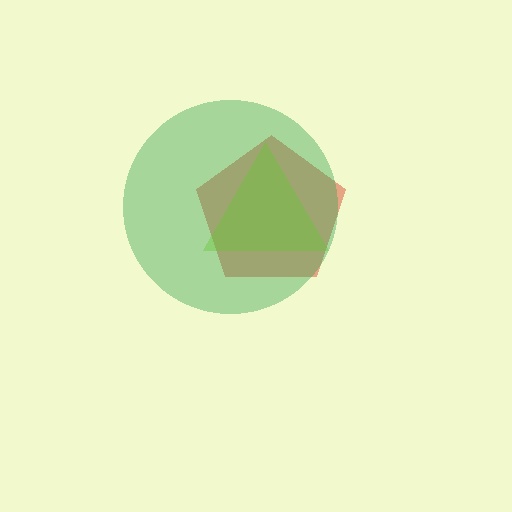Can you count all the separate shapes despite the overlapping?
Yes, there are 3 separate shapes.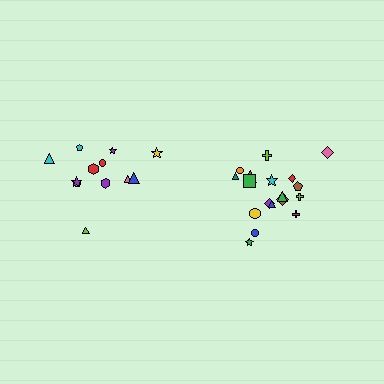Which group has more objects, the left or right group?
The right group.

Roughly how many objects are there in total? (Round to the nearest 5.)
Roughly 30 objects in total.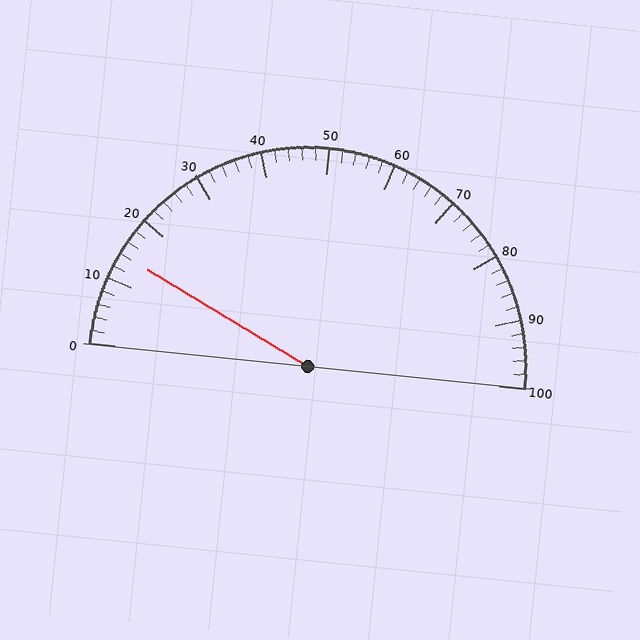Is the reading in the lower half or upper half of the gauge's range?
The reading is in the lower half of the range (0 to 100).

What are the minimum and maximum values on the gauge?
The gauge ranges from 0 to 100.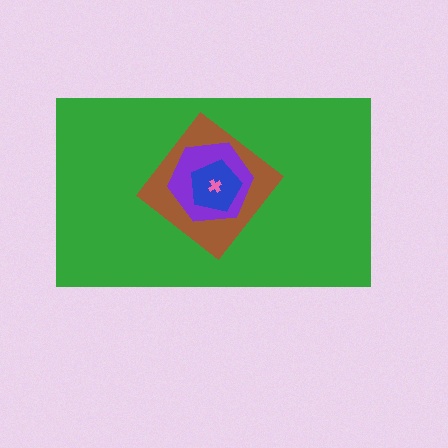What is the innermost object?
The pink cross.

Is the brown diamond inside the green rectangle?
Yes.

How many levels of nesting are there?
5.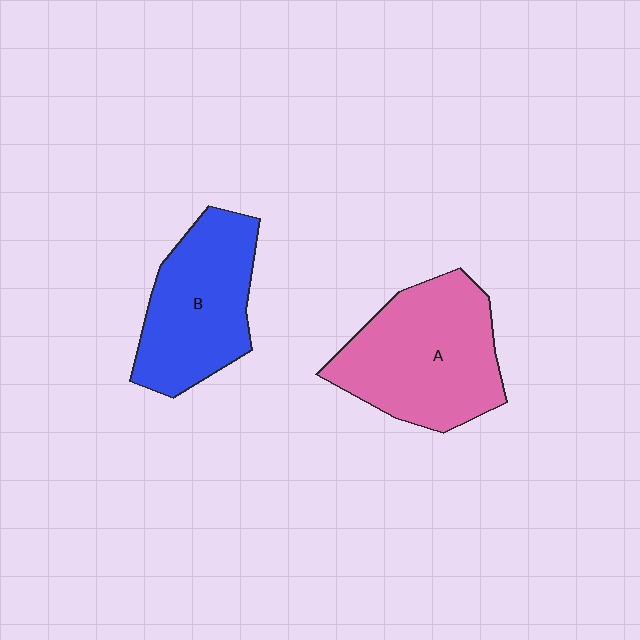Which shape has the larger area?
Shape A (pink).